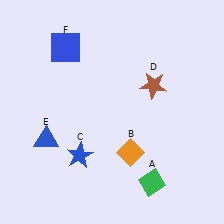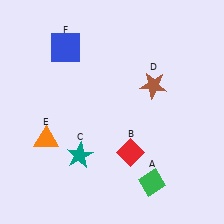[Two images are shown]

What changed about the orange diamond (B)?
In Image 1, B is orange. In Image 2, it changed to red.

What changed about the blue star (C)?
In Image 1, C is blue. In Image 2, it changed to teal.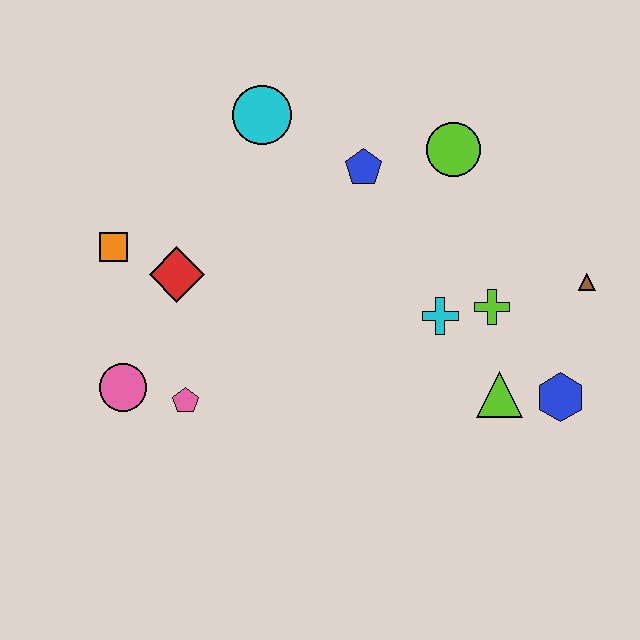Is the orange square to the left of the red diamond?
Yes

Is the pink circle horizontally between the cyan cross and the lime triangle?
No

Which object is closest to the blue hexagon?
The lime triangle is closest to the blue hexagon.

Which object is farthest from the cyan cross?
The orange square is farthest from the cyan cross.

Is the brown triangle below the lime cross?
No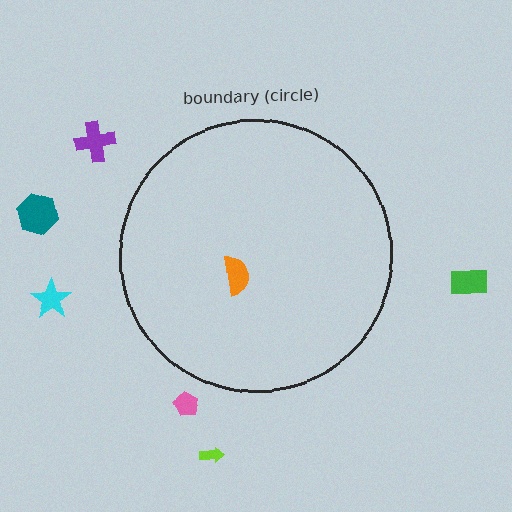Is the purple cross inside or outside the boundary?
Outside.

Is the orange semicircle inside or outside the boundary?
Inside.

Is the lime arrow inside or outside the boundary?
Outside.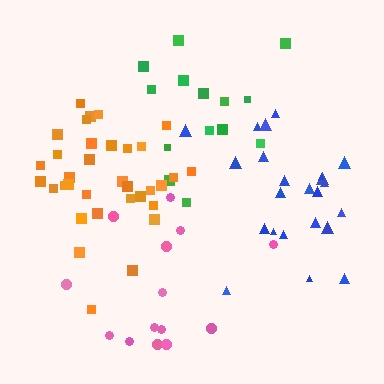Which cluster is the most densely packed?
Orange.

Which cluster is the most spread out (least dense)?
Pink.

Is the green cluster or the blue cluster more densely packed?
Blue.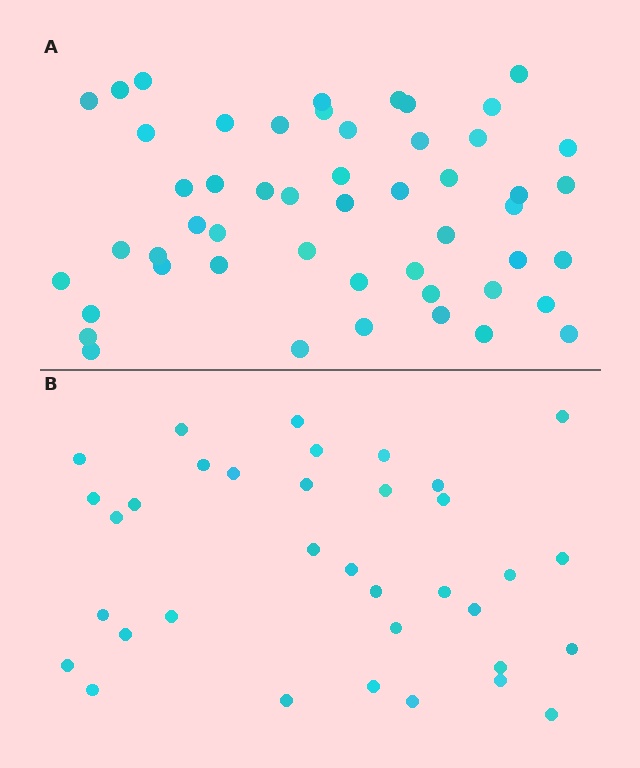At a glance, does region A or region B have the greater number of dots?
Region A (the top region) has more dots.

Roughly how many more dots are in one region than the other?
Region A has approximately 15 more dots than region B.